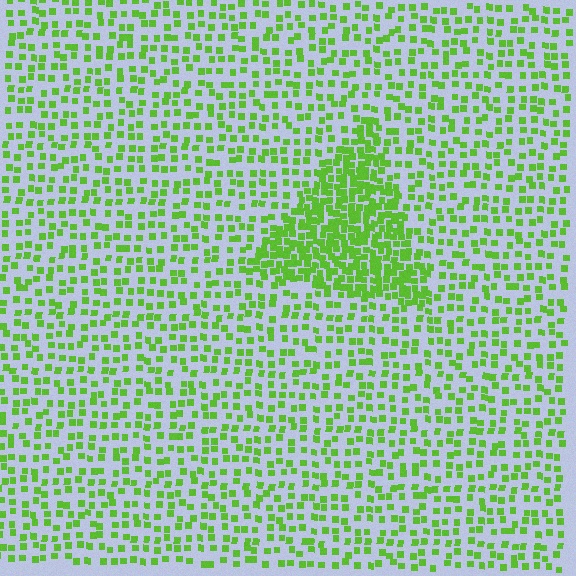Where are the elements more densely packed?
The elements are more densely packed inside the triangle boundary.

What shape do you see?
I see a triangle.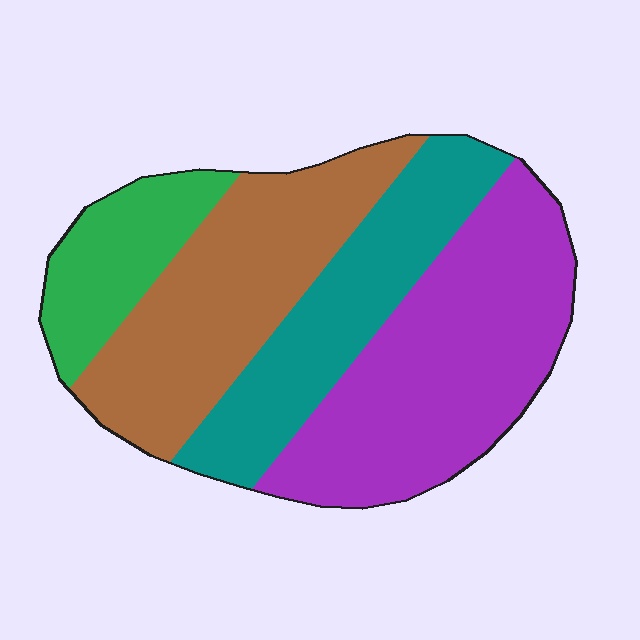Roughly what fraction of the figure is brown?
Brown takes up about one quarter (1/4) of the figure.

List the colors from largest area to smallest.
From largest to smallest: purple, brown, teal, green.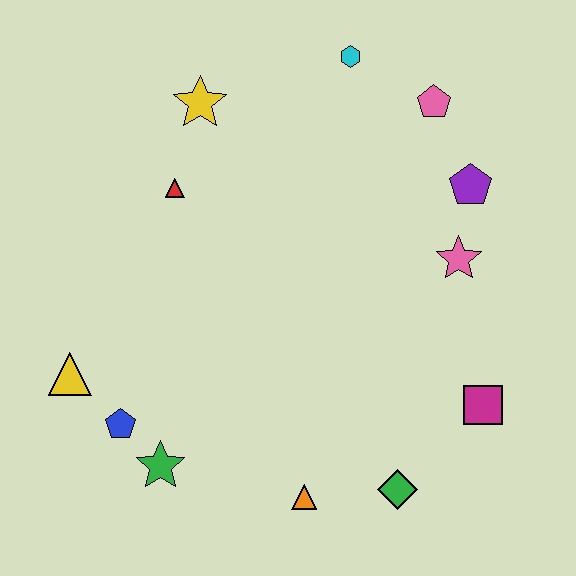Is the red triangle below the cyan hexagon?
Yes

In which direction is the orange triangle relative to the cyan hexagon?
The orange triangle is below the cyan hexagon.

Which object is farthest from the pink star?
The yellow triangle is farthest from the pink star.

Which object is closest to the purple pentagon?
The pink star is closest to the purple pentagon.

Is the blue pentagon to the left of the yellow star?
Yes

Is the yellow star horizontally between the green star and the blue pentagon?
No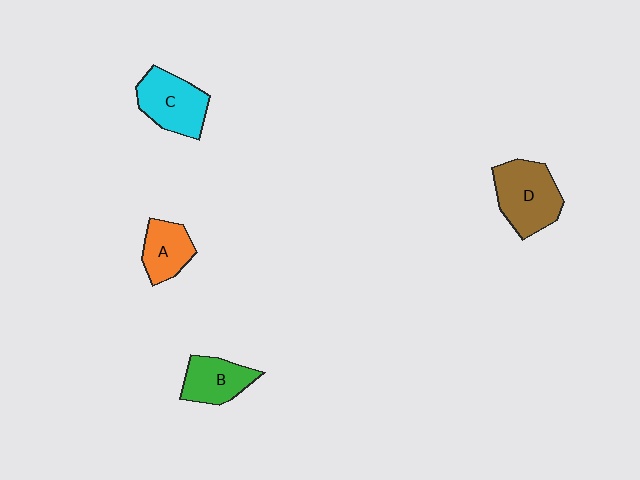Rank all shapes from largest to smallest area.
From largest to smallest: D (brown), C (cyan), B (green), A (orange).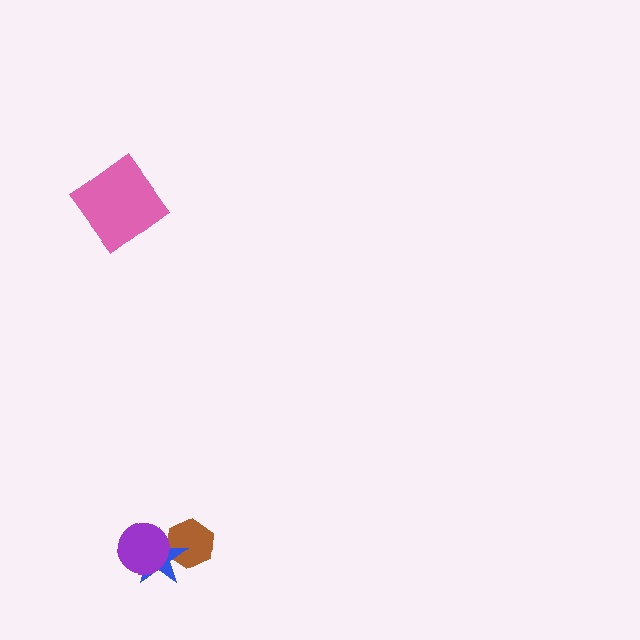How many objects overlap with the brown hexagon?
1 object overlaps with the brown hexagon.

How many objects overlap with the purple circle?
1 object overlaps with the purple circle.